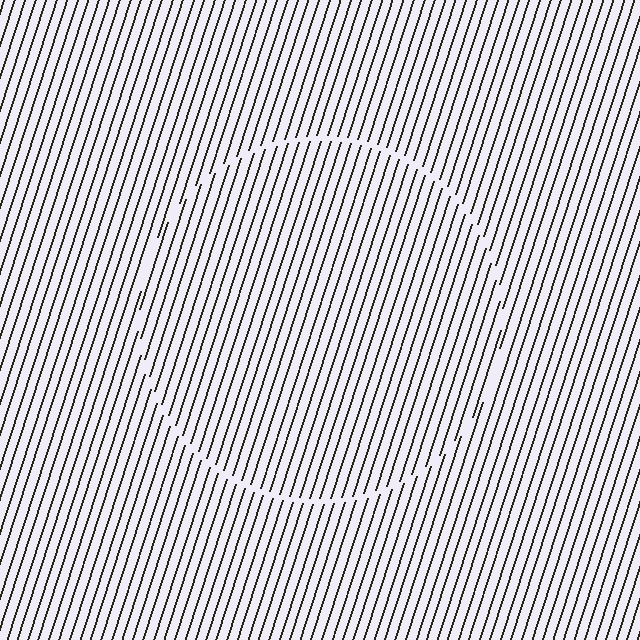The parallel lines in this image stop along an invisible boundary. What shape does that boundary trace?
An illusory circle. The interior of the shape contains the same grating, shifted by half a period — the contour is defined by the phase discontinuity where line-ends from the inner and outer gratings abut.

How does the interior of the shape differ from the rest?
The interior of the shape contains the same grating, shifted by half a period — the contour is defined by the phase discontinuity where line-ends from the inner and outer gratings abut.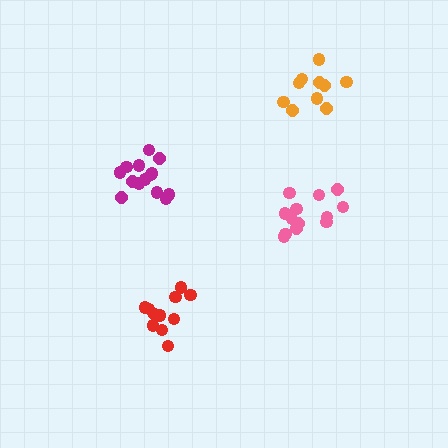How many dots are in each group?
Group 1: 14 dots, Group 2: 10 dots, Group 3: 11 dots, Group 4: 13 dots (48 total).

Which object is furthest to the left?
The magenta cluster is leftmost.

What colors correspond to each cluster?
The clusters are colored: magenta, orange, red, pink.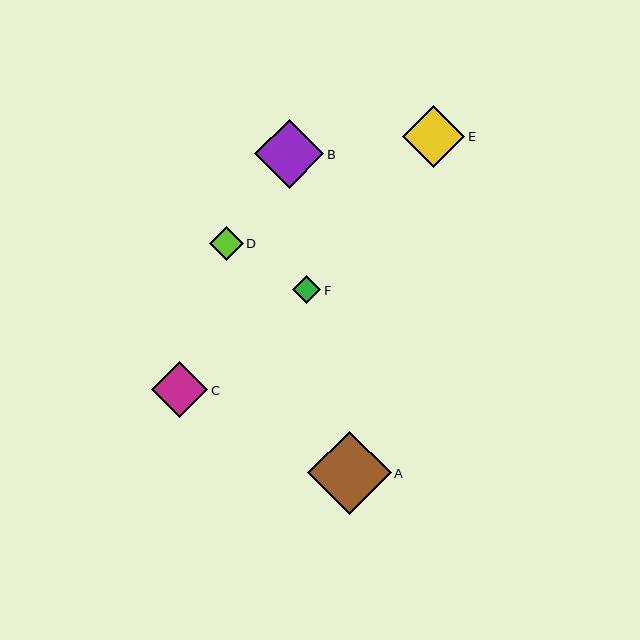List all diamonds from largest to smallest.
From largest to smallest: A, B, E, C, D, F.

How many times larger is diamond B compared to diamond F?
Diamond B is approximately 2.5 times the size of diamond F.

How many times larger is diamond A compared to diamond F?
Diamond A is approximately 3.0 times the size of diamond F.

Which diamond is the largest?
Diamond A is the largest with a size of approximately 84 pixels.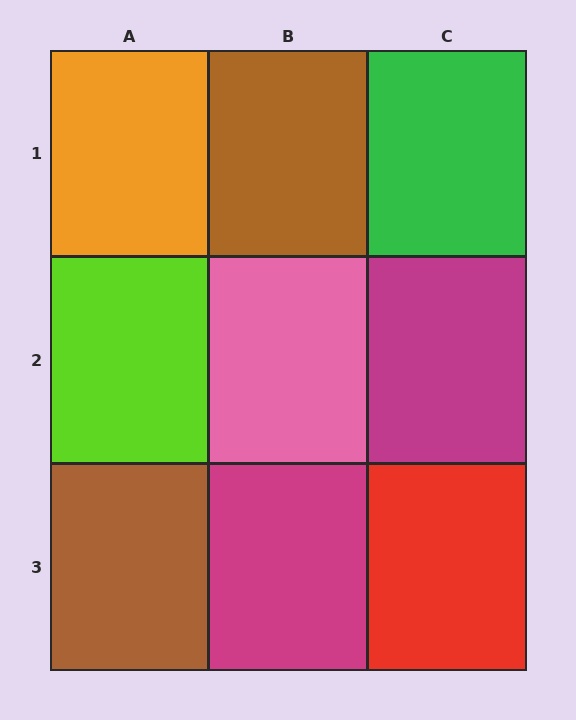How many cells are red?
1 cell is red.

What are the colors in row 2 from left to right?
Lime, pink, magenta.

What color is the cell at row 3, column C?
Red.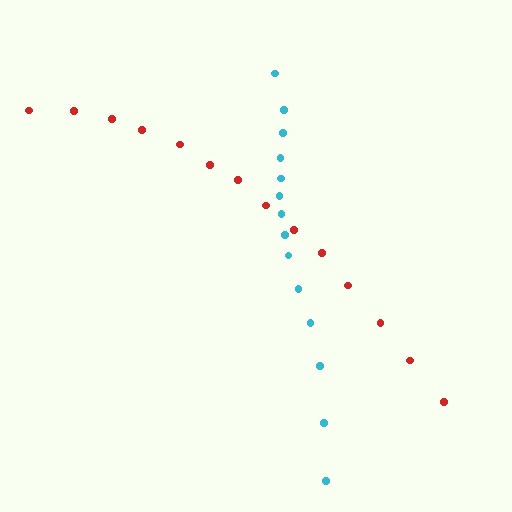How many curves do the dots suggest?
There are 2 distinct paths.